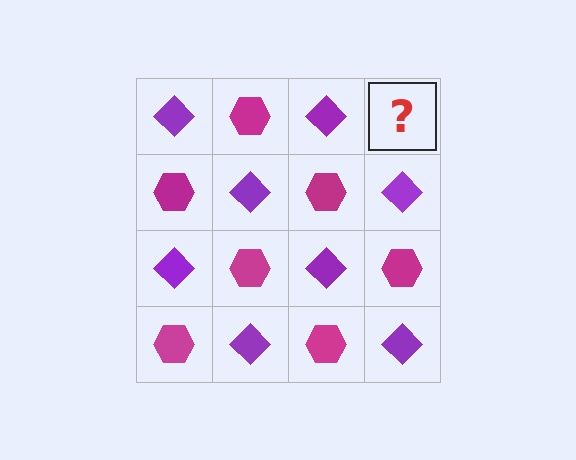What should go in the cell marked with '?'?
The missing cell should contain a magenta hexagon.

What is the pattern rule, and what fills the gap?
The rule is that it alternates purple diamond and magenta hexagon in a checkerboard pattern. The gap should be filled with a magenta hexagon.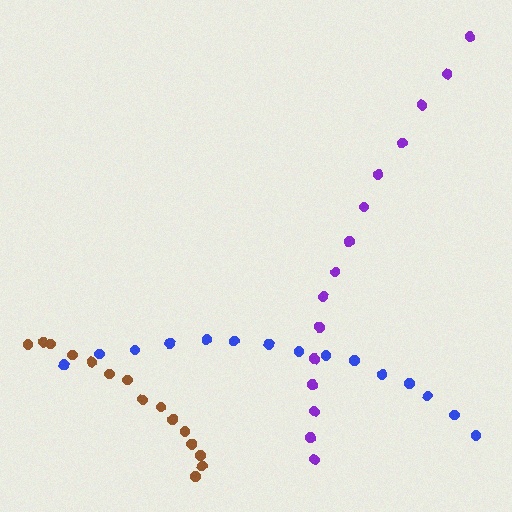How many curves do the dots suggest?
There are 3 distinct paths.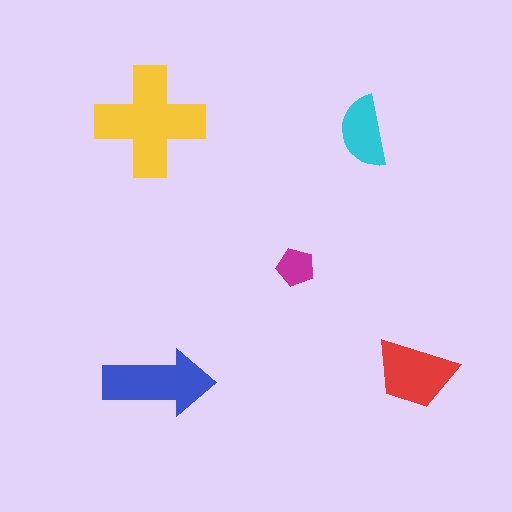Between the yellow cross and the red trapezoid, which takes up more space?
The yellow cross.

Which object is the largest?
The yellow cross.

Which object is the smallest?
The magenta pentagon.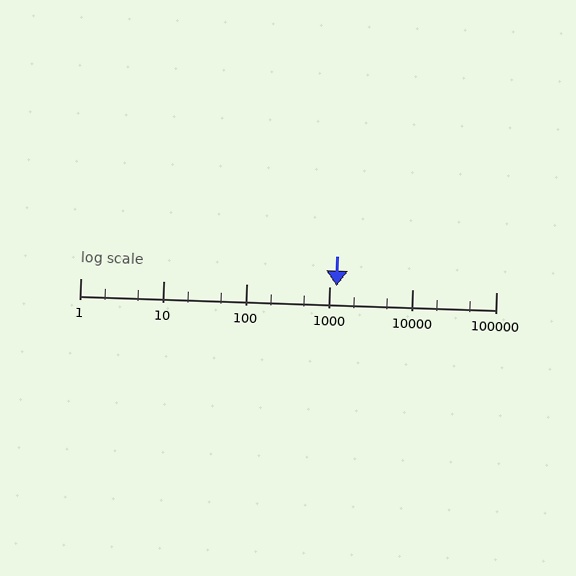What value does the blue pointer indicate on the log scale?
The pointer indicates approximately 1200.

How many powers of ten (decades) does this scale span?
The scale spans 5 decades, from 1 to 100000.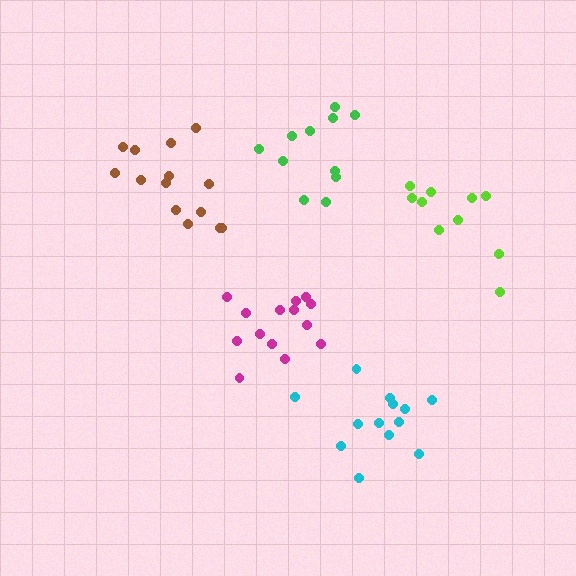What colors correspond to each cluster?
The clusters are colored: brown, green, cyan, magenta, lime.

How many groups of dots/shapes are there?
There are 5 groups.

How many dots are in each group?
Group 1: 14 dots, Group 2: 11 dots, Group 3: 13 dots, Group 4: 14 dots, Group 5: 10 dots (62 total).